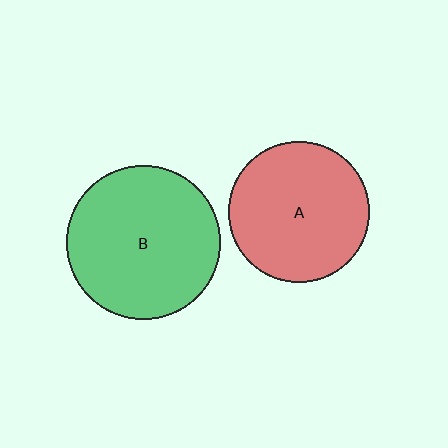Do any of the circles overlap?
No, none of the circles overlap.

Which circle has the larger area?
Circle B (green).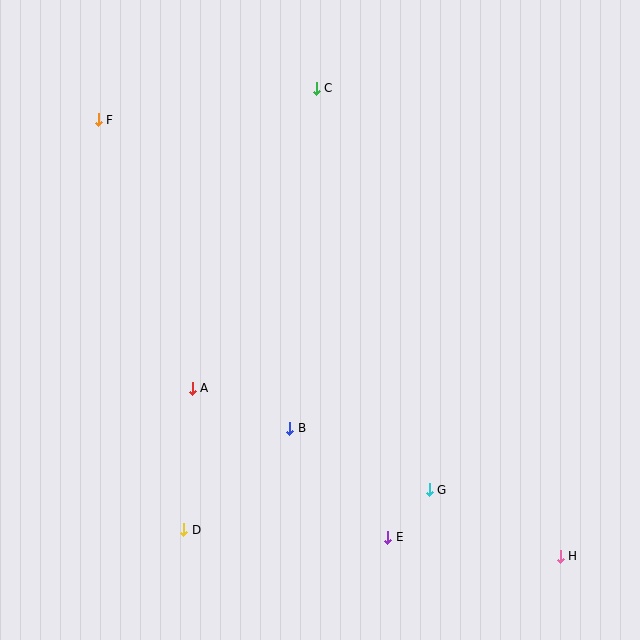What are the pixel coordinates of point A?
Point A is at (192, 388).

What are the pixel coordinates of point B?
Point B is at (290, 428).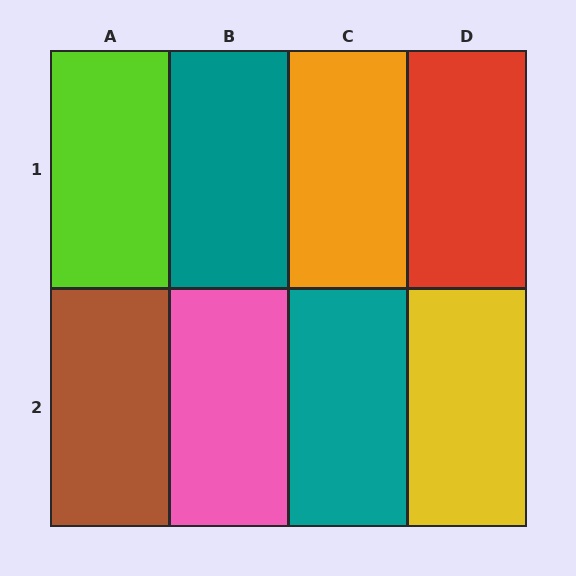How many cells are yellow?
1 cell is yellow.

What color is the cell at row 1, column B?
Teal.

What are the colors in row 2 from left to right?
Brown, pink, teal, yellow.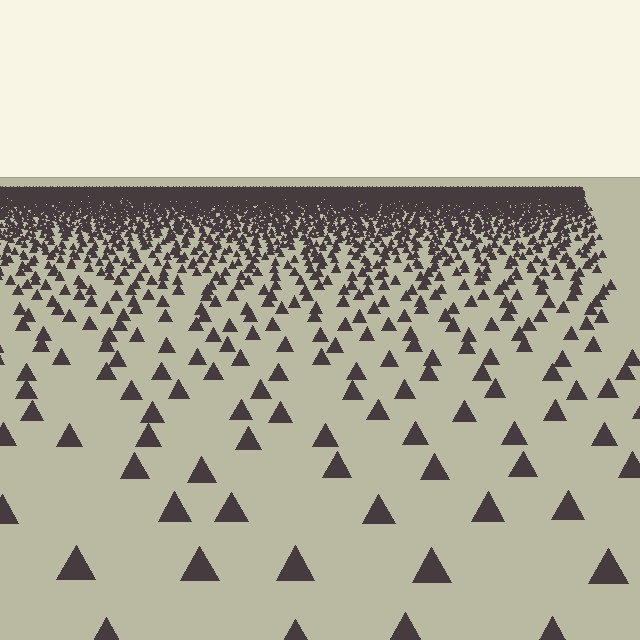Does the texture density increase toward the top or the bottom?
Density increases toward the top.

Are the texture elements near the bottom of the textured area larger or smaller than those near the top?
Larger. Near the bottom, elements are closer to the viewer and appear at a bigger on-screen size.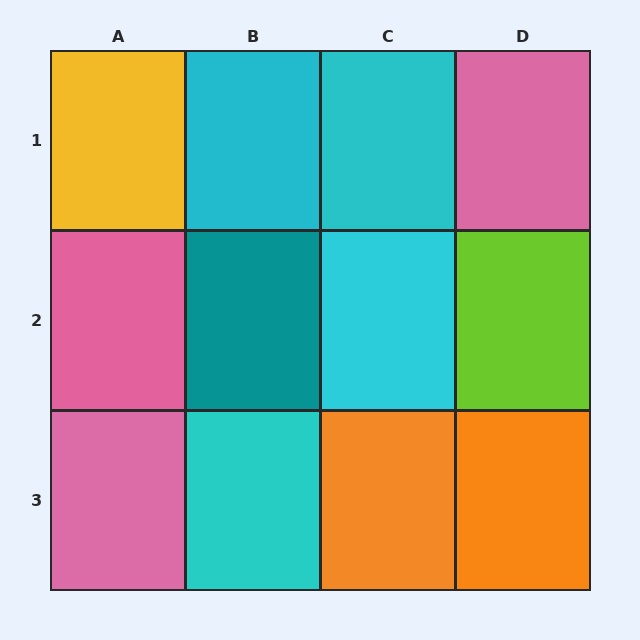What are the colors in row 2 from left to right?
Pink, teal, cyan, lime.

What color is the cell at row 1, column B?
Cyan.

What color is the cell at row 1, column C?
Cyan.